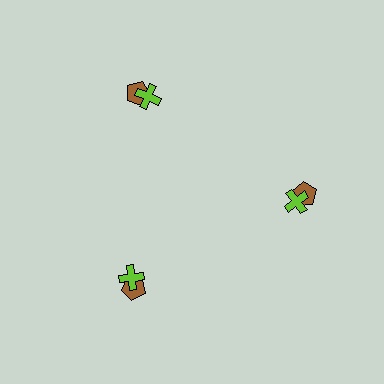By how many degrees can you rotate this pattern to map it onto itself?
The pattern maps onto itself every 120 degrees of rotation.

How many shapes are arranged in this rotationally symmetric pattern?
There are 6 shapes, arranged in 3 groups of 2.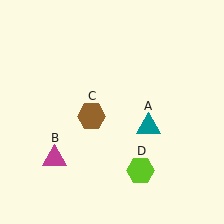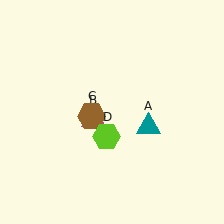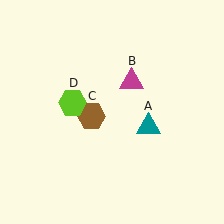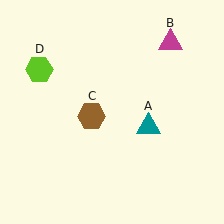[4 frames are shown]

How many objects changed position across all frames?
2 objects changed position: magenta triangle (object B), lime hexagon (object D).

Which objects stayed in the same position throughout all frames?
Teal triangle (object A) and brown hexagon (object C) remained stationary.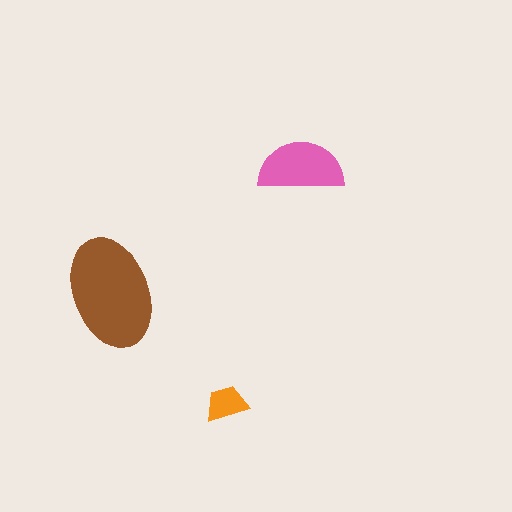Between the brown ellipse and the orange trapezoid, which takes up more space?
The brown ellipse.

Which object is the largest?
The brown ellipse.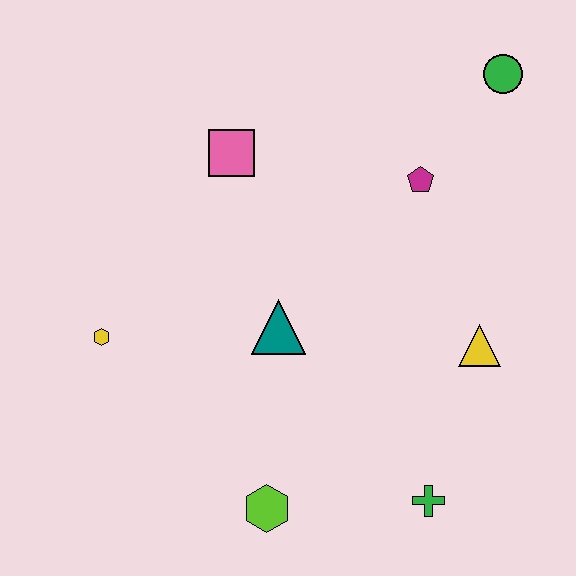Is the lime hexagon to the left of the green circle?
Yes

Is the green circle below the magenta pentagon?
No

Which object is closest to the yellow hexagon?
The teal triangle is closest to the yellow hexagon.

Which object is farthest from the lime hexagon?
The green circle is farthest from the lime hexagon.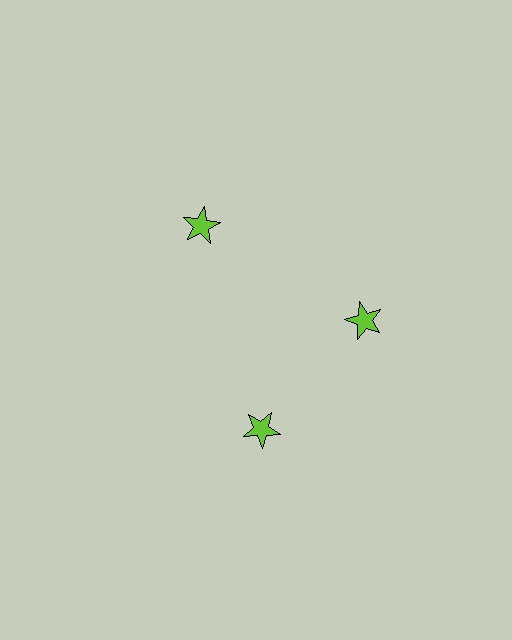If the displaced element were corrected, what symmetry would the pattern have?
It would have 3-fold rotational symmetry — the pattern would map onto itself every 120 degrees.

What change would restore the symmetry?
The symmetry would be restored by rotating it back into even spacing with its neighbors so that all 3 stars sit at equal angles and equal distance from the center.